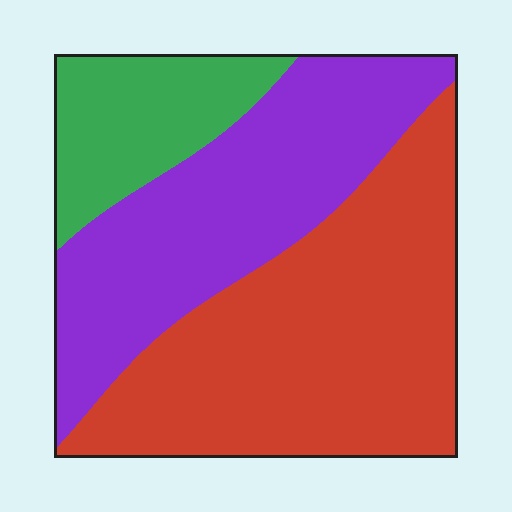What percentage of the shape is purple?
Purple covers 36% of the shape.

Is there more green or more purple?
Purple.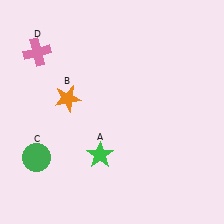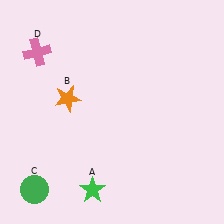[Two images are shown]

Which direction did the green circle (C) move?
The green circle (C) moved down.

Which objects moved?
The objects that moved are: the green star (A), the green circle (C).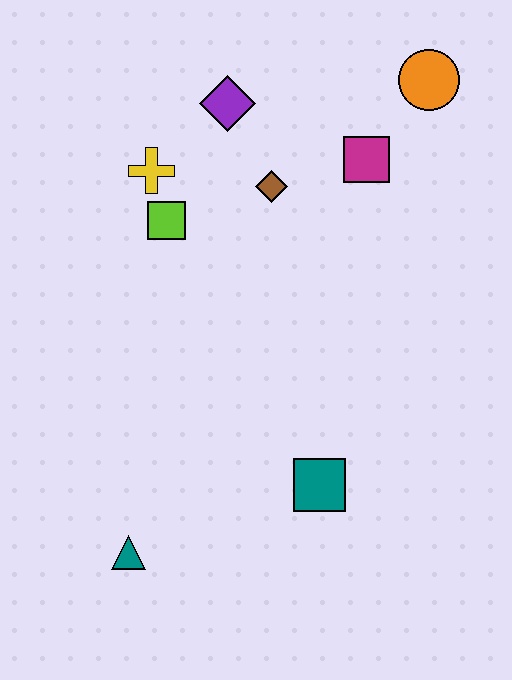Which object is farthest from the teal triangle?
The orange circle is farthest from the teal triangle.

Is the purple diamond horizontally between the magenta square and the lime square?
Yes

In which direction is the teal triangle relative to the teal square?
The teal triangle is to the left of the teal square.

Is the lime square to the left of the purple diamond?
Yes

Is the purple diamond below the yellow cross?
No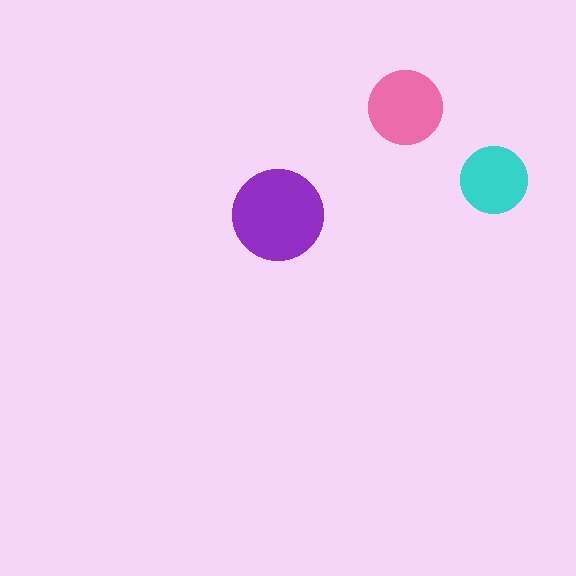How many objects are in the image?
There are 3 objects in the image.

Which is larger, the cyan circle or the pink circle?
The pink one.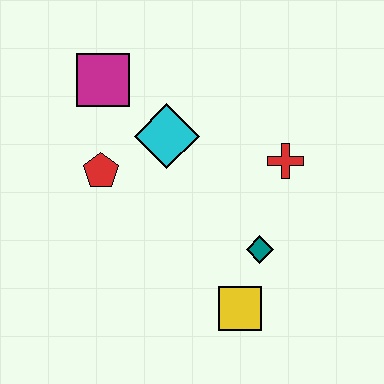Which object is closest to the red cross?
The teal diamond is closest to the red cross.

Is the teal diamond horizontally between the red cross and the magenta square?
Yes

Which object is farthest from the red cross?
The magenta square is farthest from the red cross.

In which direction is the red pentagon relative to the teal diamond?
The red pentagon is to the left of the teal diamond.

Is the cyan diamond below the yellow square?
No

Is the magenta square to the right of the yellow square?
No